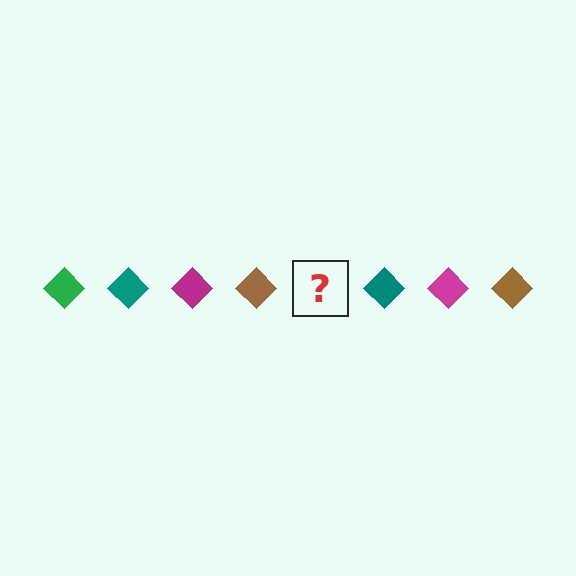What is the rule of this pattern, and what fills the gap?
The rule is that the pattern cycles through green, teal, magenta, brown diamonds. The gap should be filled with a green diamond.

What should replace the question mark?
The question mark should be replaced with a green diamond.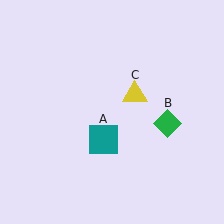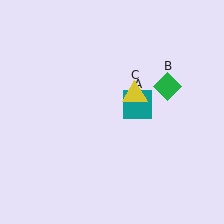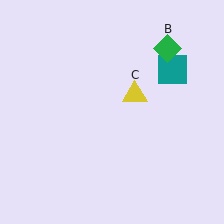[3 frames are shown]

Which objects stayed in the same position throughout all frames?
Yellow triangle (object C) remained stationary.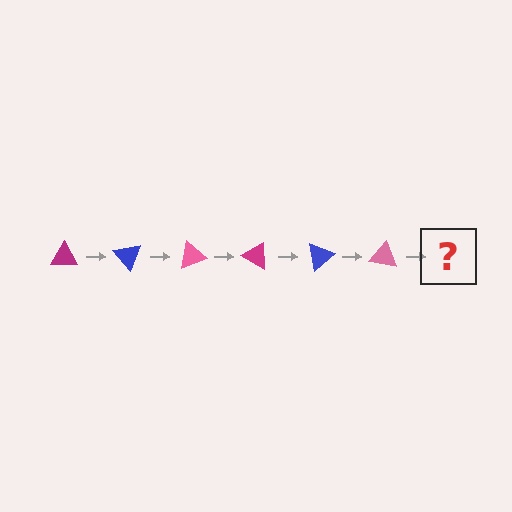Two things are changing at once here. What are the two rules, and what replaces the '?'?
The two rules are that it rotates 50 degrees each step and the color cycles through magenta, blue, and pink. The '?' should be a magenta triangle, rotated 300 degrees from the start.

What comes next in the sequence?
The next element should be a magenta triangle, rotated 300 degrees from the start.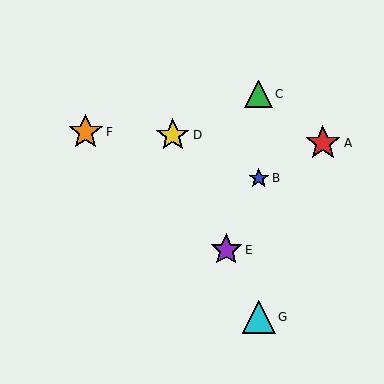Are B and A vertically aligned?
No, B is at x≈259 and A is at x≈323.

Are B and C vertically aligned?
Yes, both are at x≈259.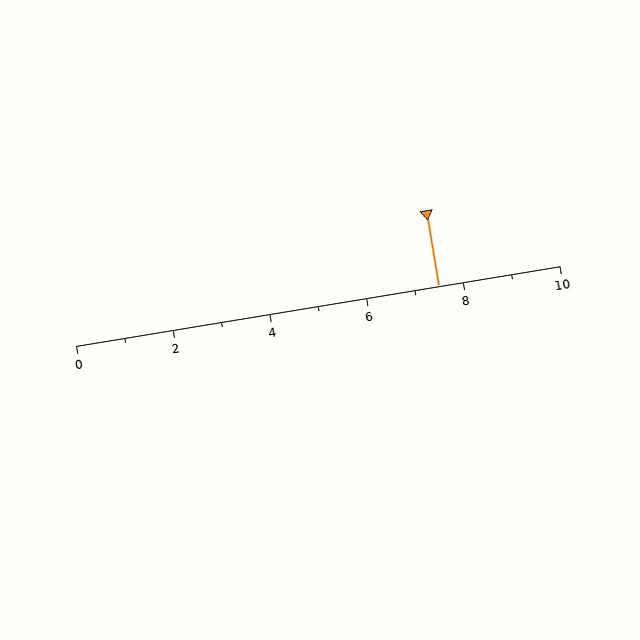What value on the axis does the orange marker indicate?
The marker indicates approximately 7.5.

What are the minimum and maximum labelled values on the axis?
The axis runs from 0 to 10.